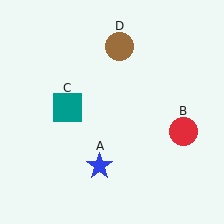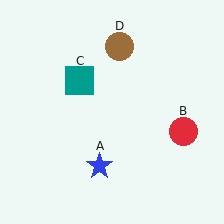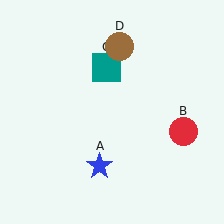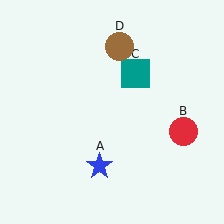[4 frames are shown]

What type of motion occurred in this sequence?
The teal square (object C) rotated clockwise around the center of the scene.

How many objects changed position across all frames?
1 object changed position: teal square (object C).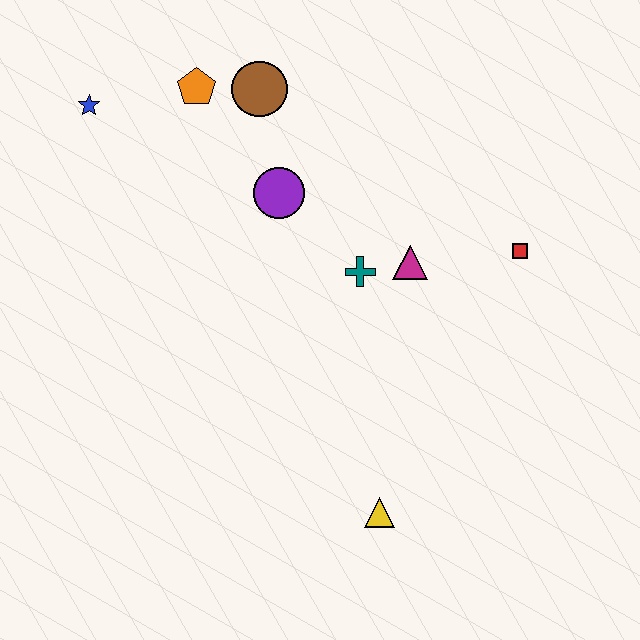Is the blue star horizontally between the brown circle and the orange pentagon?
No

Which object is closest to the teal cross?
The magenta triangle is closest to the teal cross.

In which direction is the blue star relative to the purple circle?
The blue star is to the left of the purple circle.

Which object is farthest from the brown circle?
The yellow triangle is farthest from the brown circle.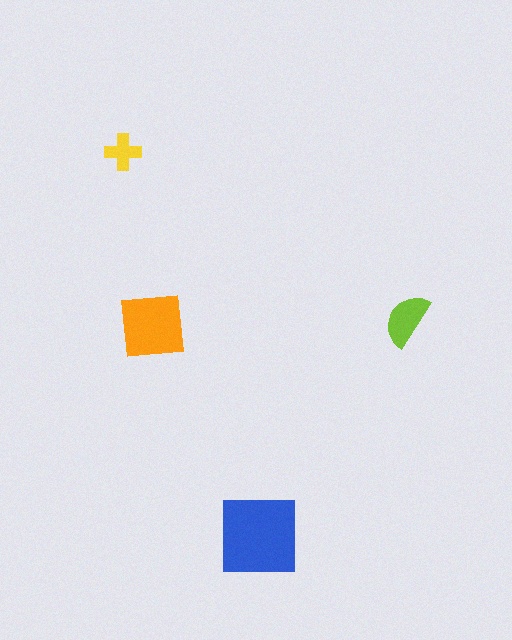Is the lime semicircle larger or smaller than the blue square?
Smaller.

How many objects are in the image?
There are 4 objects in the image.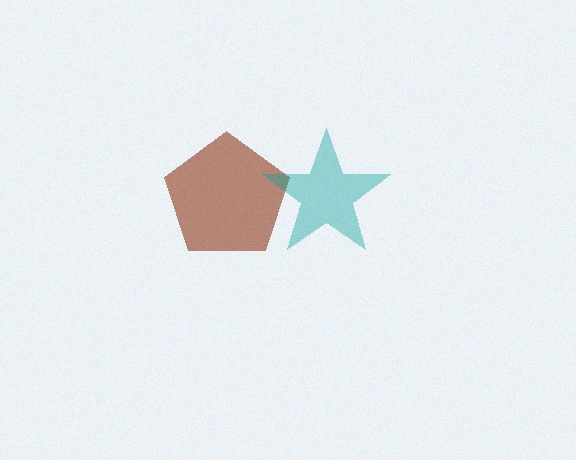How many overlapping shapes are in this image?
There are 2 overlapping shapes in the image.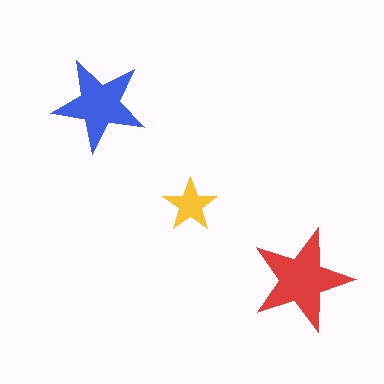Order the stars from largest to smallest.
the red one, the blue one, the yellow one.